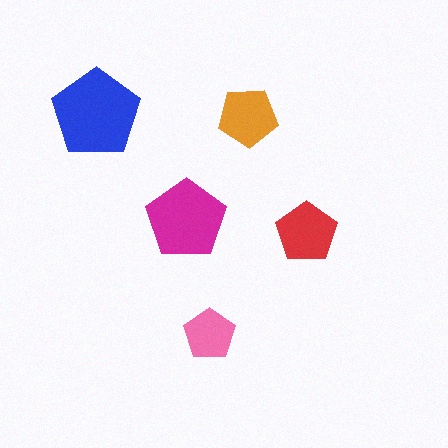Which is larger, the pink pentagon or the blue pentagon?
The blue one.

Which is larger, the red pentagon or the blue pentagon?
The blue one.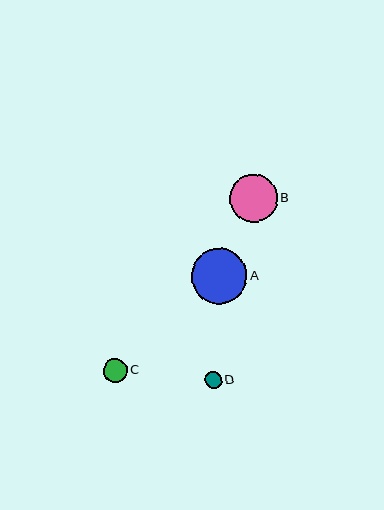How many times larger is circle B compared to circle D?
Circle B is approximately 2.8 times the size of circle D.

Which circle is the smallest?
Circle D is the smallest with a size of approximately 17 pixels.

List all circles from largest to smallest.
From largest to smallest: A, B, C, D.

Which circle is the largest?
Circle A is the largest with a size of approximately 56 pixels.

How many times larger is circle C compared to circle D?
Circle C is approximately 1.4 times the size of circle D.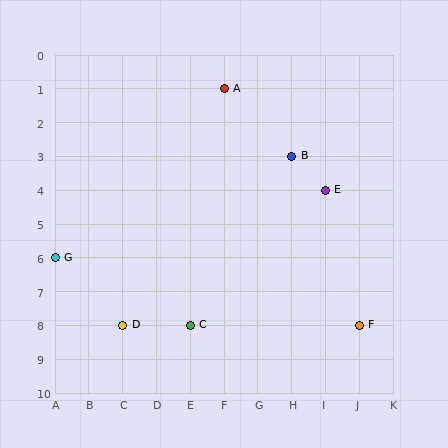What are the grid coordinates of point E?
Point E is at grid coordinates (I, 4).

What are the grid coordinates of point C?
Point C is at grid coordinates (E, 8).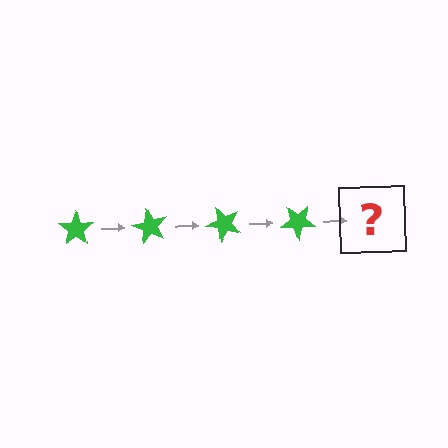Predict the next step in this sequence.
The next step is a green star rotated 240 degrees.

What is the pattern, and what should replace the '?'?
The pattern is that the star rotates 60 degrees each step. The '?' should be a green star rotated 240 degrees.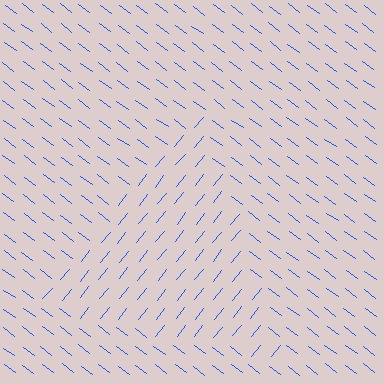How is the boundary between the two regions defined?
The boundary is defined purely by a change in line orientation (approximately 88 degrees difference). All lines are the same color and thickness.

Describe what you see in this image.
The image is filled with small blue line segments. A triangle region in the image has lines oriented differently from the surrounding lines, creating a visible texture boundary.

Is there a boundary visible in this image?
Yes, there is a texture boundary formed by a change in line orientation.